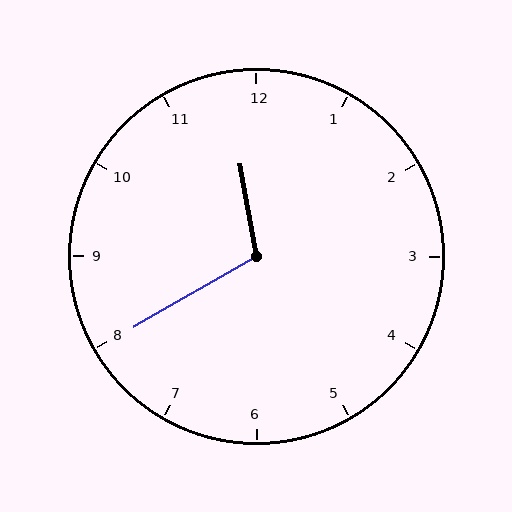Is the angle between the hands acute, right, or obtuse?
It is obtuse.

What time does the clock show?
11:40.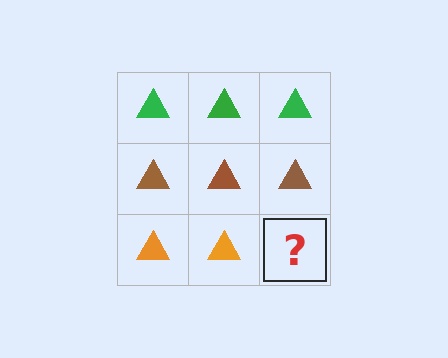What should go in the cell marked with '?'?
The missing cell should contain an orange triangle.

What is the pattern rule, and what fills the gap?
The rule is that each row has a consistent color. The gap should be filled with an orange triangle.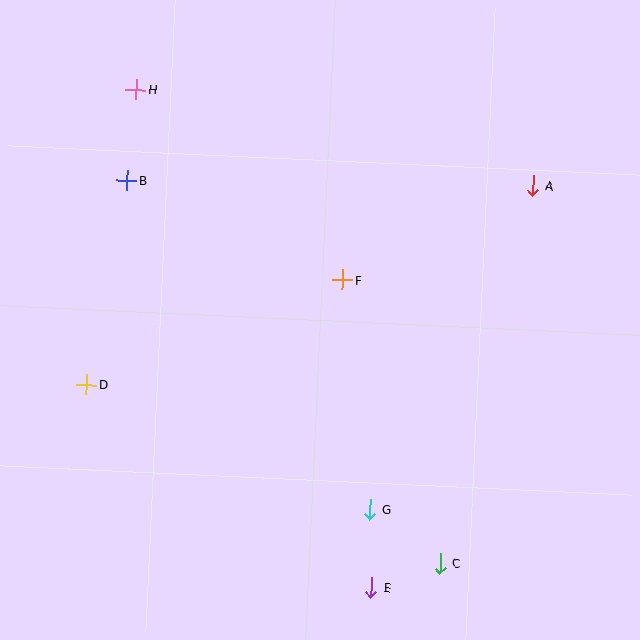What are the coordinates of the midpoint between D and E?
The midpoint between D and E is at (229, 486).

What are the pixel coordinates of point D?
Point D is at (87, 385).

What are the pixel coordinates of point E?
Point E is at (372, 587).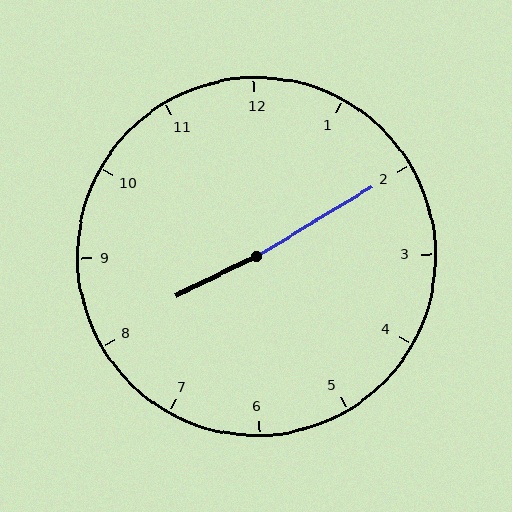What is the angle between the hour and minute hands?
Approximately 175 degrees.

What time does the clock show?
8:10.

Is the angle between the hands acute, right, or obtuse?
It is obtuse.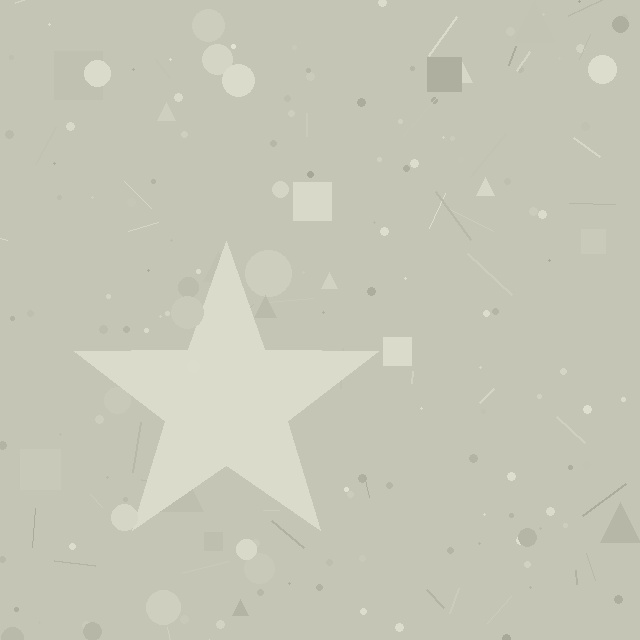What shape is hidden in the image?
A star is hidden in the image.